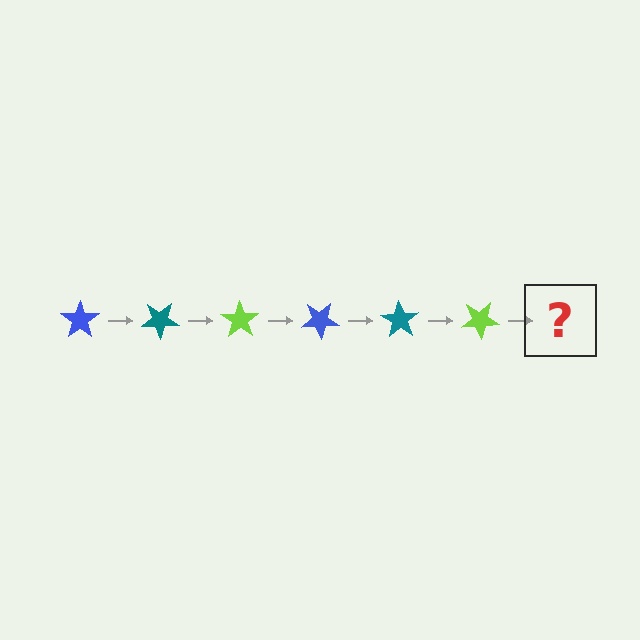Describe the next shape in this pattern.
It should be a blue star, rotated 210 degrees from the start.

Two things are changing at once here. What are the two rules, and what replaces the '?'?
The two rules are that it rotates 35 degrees each step and the color cycles through blue, teal, and lime. The '?' should be a blue star, rotated 210 degrees from the start.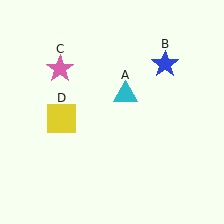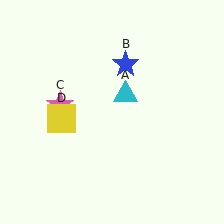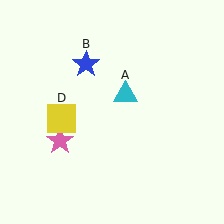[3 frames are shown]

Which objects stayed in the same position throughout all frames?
Cyan triangle (object A) and yellow square (object D) remained stationary.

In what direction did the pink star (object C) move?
The pink star (object C) moved down.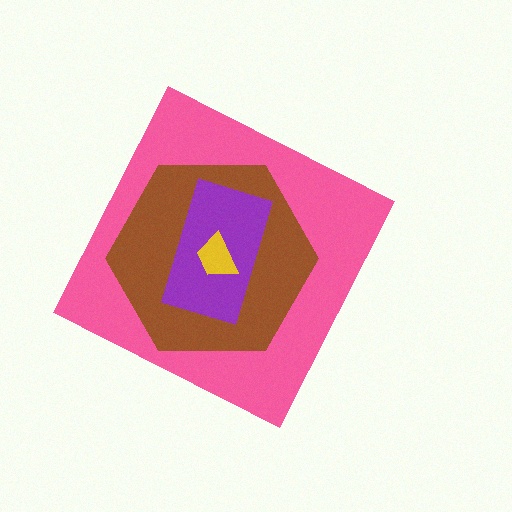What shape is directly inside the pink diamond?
The brown hexagon.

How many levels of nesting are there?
4.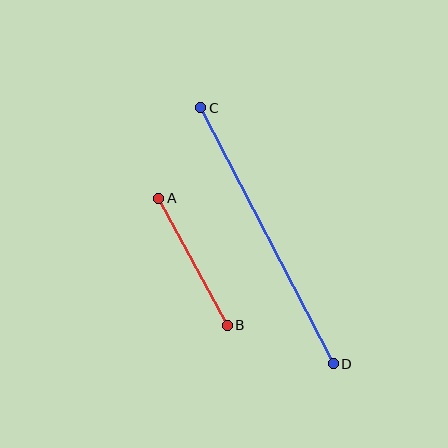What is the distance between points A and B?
The distance is approximately 144 pixels.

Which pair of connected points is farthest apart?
Points C and D are farthest apart.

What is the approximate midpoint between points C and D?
The midpoint is at approximately (267, 236) pixels.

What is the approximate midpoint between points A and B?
The midpoint is at approximately (193, 262) pixels.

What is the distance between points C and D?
The distance is approximately 288 pixels.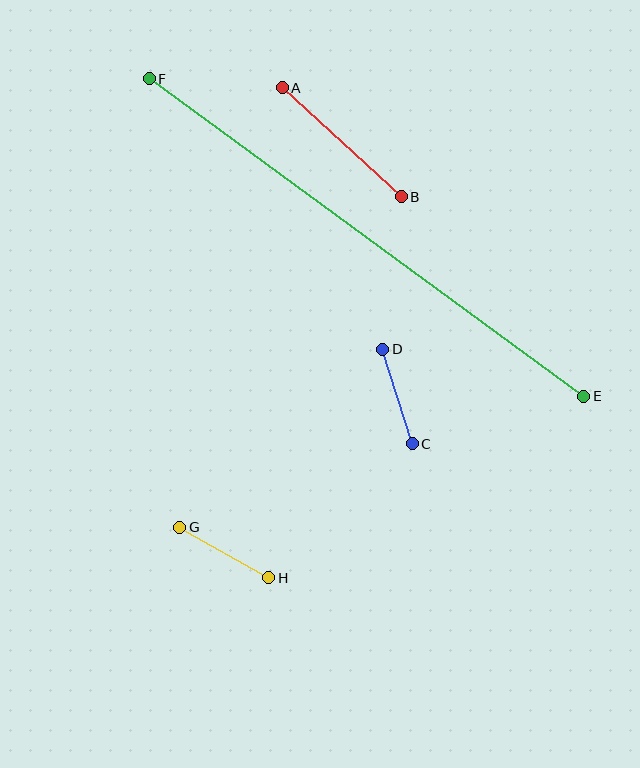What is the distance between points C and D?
The distance is approximately 99 pixels.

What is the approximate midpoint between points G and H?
The midpoint is at approximately (224, 553) pixels.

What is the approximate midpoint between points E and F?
The midpoint is at approximately (367, 237) pixels.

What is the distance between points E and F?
The distance is approximately 538 pixels.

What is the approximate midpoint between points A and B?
The midpoint is at approximately (342, 142) pixels.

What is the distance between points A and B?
The distance is approximately 161 pixels.